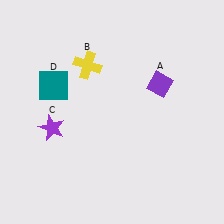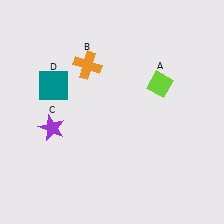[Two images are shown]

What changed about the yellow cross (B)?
In Image 1, B is yellow. In Image 2, it changed to orange.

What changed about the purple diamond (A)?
In Image 1, A is purple. In Image 2, it changed to lime.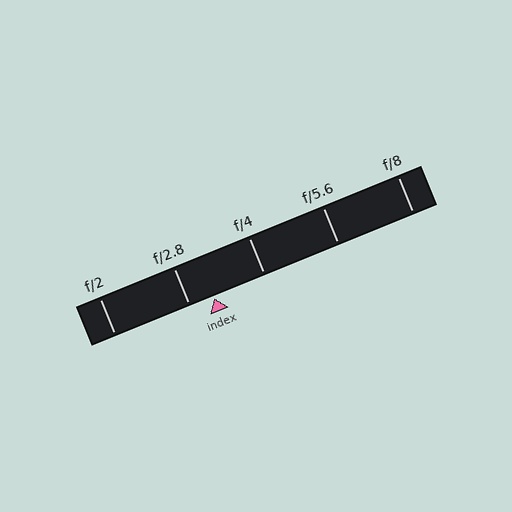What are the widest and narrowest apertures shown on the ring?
The widest aperture shown is f/2 and the narrowest is f/8.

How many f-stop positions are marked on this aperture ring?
There are 5 f-stop positions marked.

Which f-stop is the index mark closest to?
The index mark is closest to f/2.8.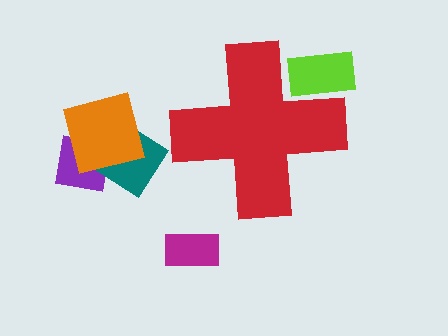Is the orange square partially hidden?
No, the orange square is fully visible.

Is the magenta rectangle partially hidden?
No, the magenta rectangle is fully visible.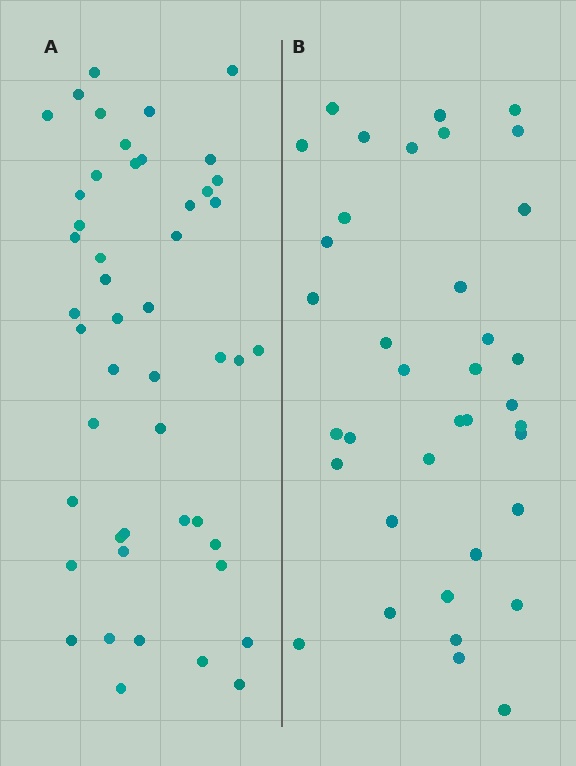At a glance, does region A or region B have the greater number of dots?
Region A (the left region) has more dots.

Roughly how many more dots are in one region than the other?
Region A has roughly 12 or so more dots than region B.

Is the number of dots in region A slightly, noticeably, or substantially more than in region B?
Region A has noticeably more, but not dramatically so. The ratio is roughly 1.3 to 1.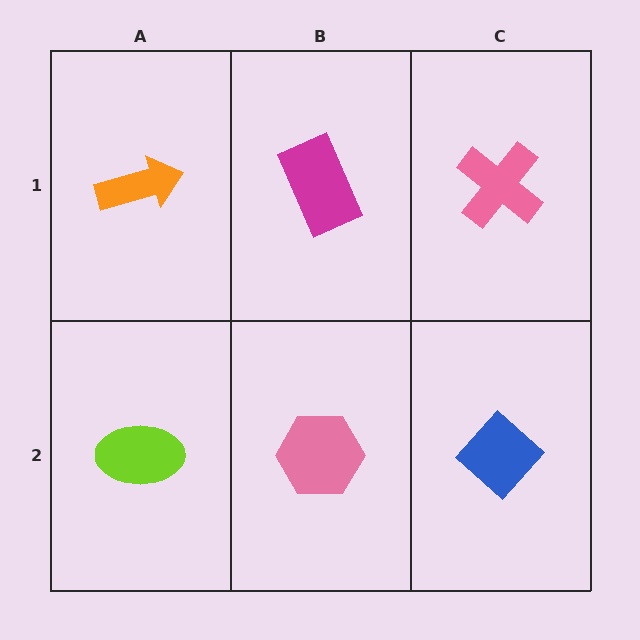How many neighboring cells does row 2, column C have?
2.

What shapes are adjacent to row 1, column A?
A lime ellipse (row 2, column A), a magenta rectangle (row 1, column B).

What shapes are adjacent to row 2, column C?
A pink cross (row 1, column C), a pink hexagon (row 2, column B).